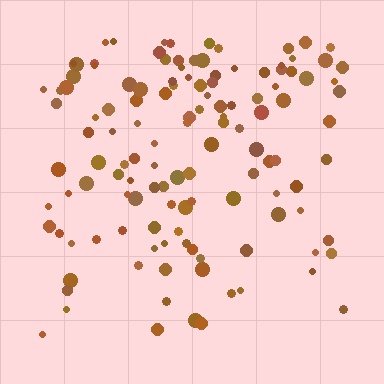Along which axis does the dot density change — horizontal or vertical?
Vertical.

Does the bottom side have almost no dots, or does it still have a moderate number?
Still a moderate number, just noticeably fewer than the top.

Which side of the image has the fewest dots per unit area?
The bottom.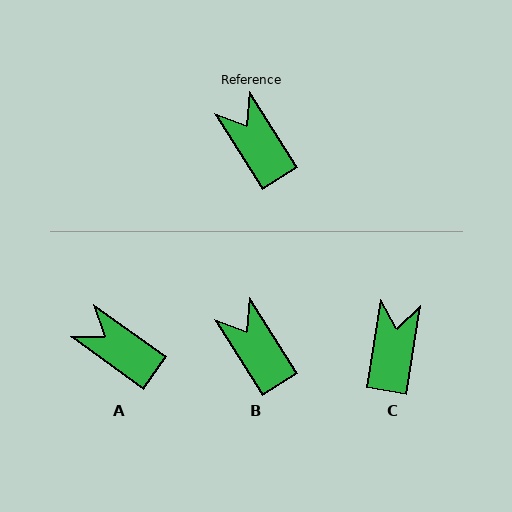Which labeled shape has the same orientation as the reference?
B.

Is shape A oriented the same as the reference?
No, it is off by about 22 degrees.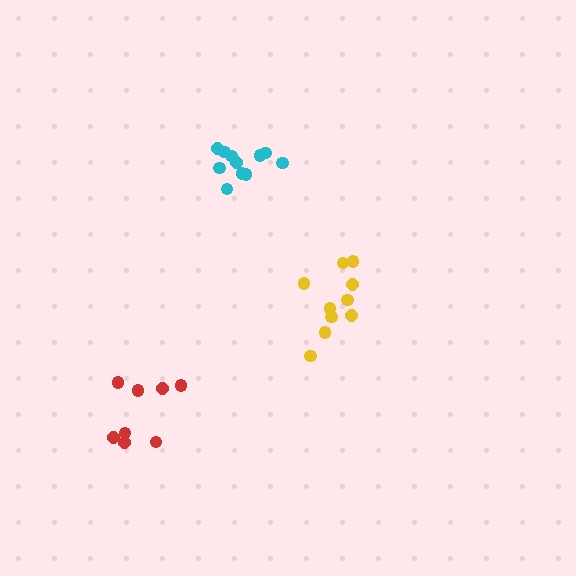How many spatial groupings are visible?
There are 3 spatial groupings.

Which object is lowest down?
The red cluster is bottommost.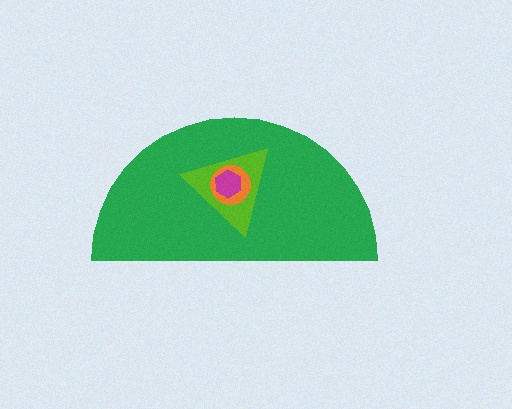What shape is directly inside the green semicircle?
The lime triangle.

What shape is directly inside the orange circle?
The magenta hexagon.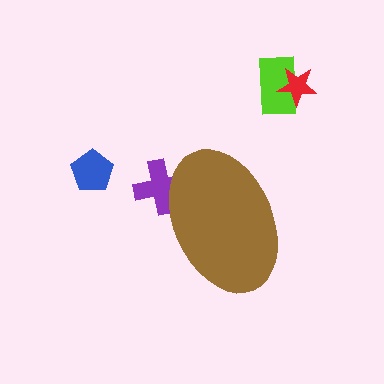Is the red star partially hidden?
No, the red star is fully visible.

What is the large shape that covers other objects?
A brown ellipse.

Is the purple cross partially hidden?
Yes, the purple cross is partially hidden behind the brown ellipse.